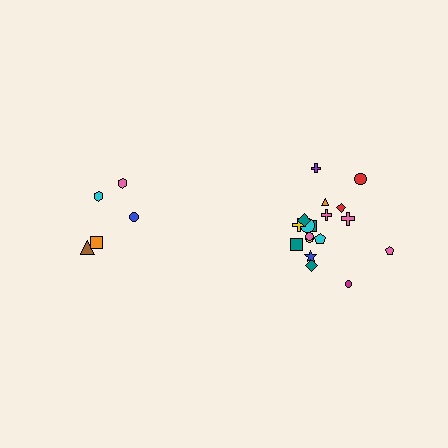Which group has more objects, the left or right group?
The right group.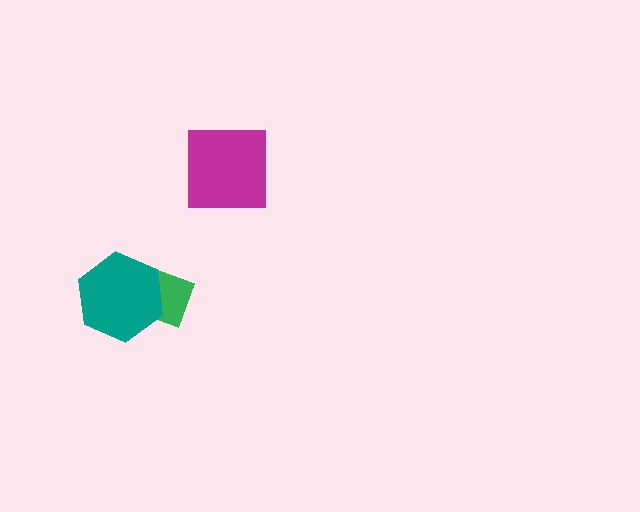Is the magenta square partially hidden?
No, no other shape covers it.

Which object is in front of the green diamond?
The teal hexagon is in front of the green diamond.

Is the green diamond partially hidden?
Yes, it is partially covered by another shape.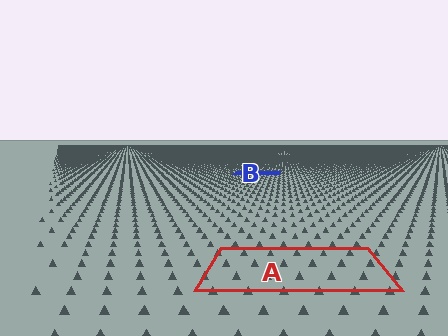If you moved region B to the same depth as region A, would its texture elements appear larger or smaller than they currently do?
They would appear larger. At a closer depth, the same texture elements are projected at a bigger on-screen size.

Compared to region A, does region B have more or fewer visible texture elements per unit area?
Region B has more texture elements per unit area — they are packed more densely because it is farther away.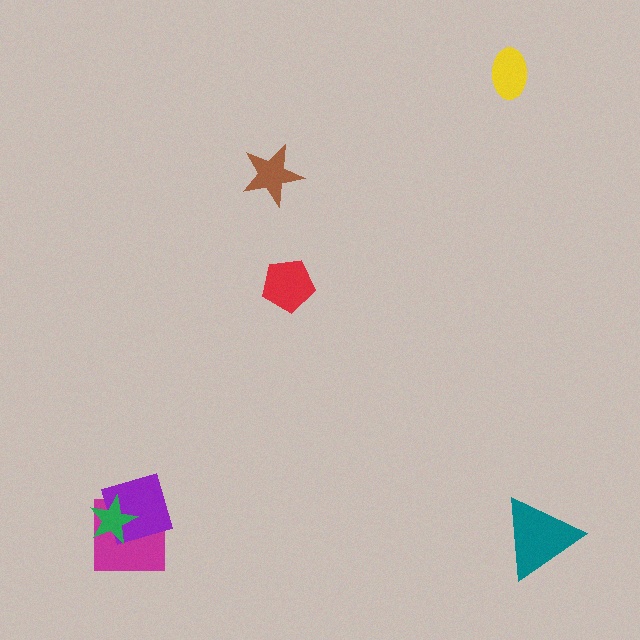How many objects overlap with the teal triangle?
0 objects overlap with the teal triangle.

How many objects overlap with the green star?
2 objects overlap with the green star.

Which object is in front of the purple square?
The green star is in front of the purple square.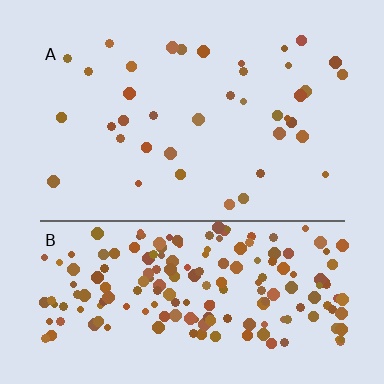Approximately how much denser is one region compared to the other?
Approximately 5.1× — region B over region A.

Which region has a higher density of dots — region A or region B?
B (the bottom).